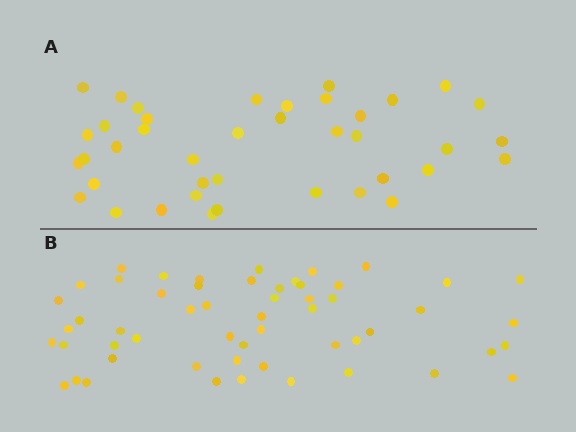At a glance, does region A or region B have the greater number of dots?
Region B (the bottom region) has more dots.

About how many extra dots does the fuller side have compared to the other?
Region B has approximately 15 more dots than region A.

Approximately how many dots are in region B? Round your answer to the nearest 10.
About 60 dots. (The exact count is 55, which rounds to 60.)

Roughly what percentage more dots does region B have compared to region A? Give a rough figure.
About 40% more.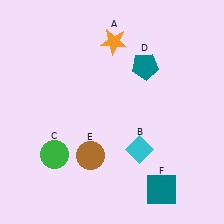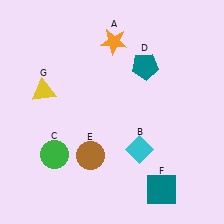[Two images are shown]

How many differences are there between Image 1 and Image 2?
There is 1 difference between the two images.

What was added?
A yellow triangle (G) was added in Image 2.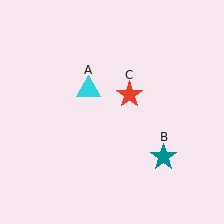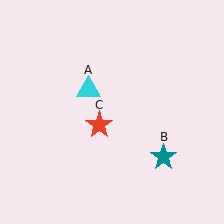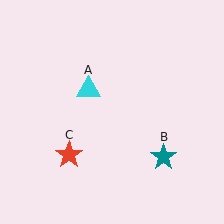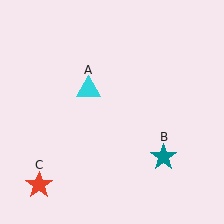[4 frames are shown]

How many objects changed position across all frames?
1 object changed position: red star (object C).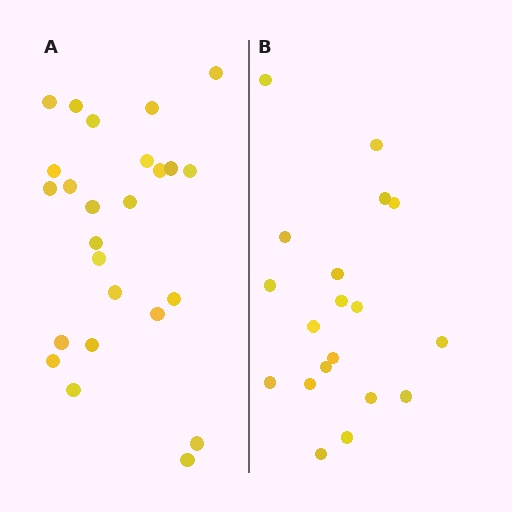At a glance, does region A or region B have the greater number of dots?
Region A (the left region) has more dots.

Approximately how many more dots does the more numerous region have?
Region A has about 6 more dots than region B.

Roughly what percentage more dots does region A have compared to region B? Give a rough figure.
About 30% more.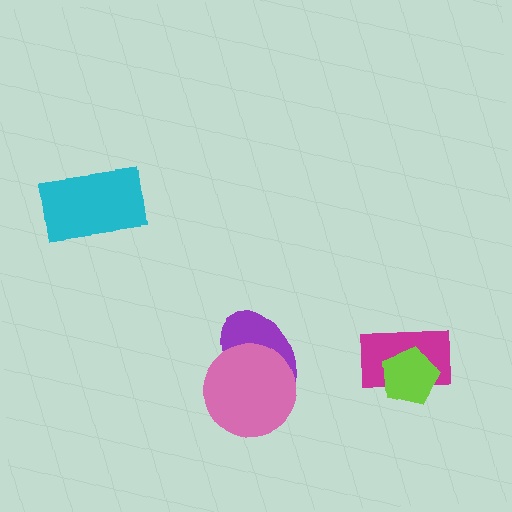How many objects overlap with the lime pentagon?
1 object overlaps with the lime pentagon.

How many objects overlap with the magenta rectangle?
1 object overlaps with the magenta rectangle.